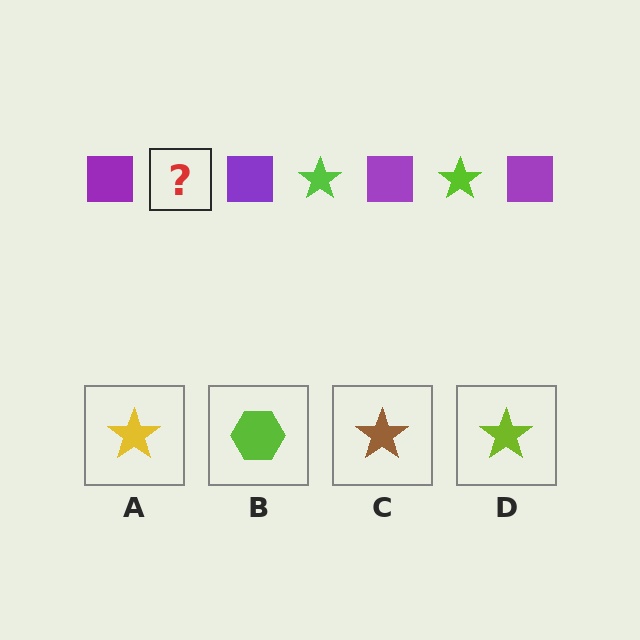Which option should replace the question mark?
Option D.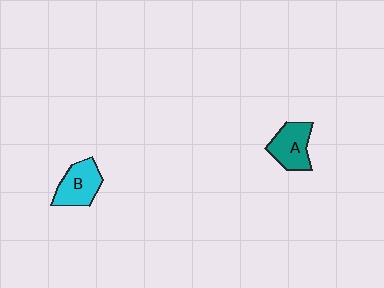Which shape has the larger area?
Shape A (teal).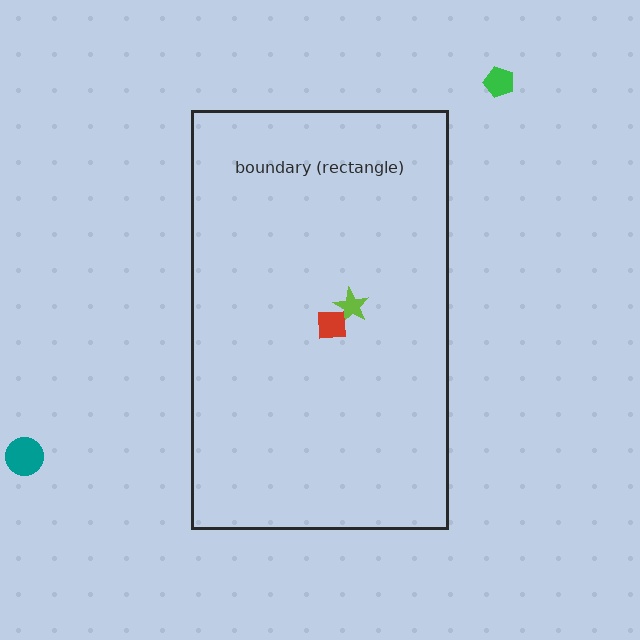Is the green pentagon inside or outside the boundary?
Outside.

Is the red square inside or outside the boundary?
Inside.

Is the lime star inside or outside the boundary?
Inside.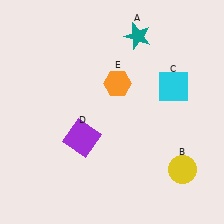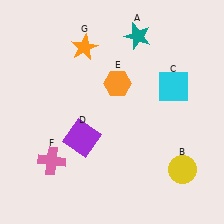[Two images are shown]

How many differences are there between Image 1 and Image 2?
There are 2 differences between the two images.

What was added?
A pink cross (F), an orange star (G) were added in Image 2.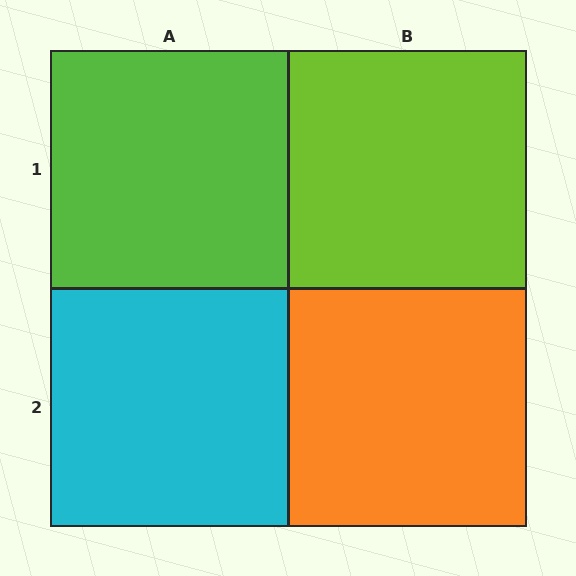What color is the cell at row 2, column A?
Cyan.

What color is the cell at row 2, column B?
Orange.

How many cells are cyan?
1 cell is cyan.